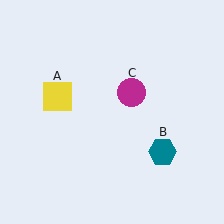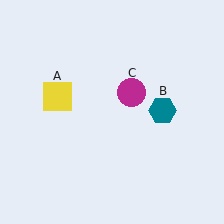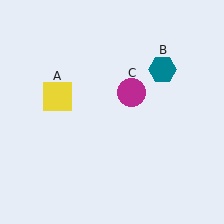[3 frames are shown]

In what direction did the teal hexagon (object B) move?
The teal hexagon (object B) moved up.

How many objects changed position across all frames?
1 object changed position: teal hexagon (object B).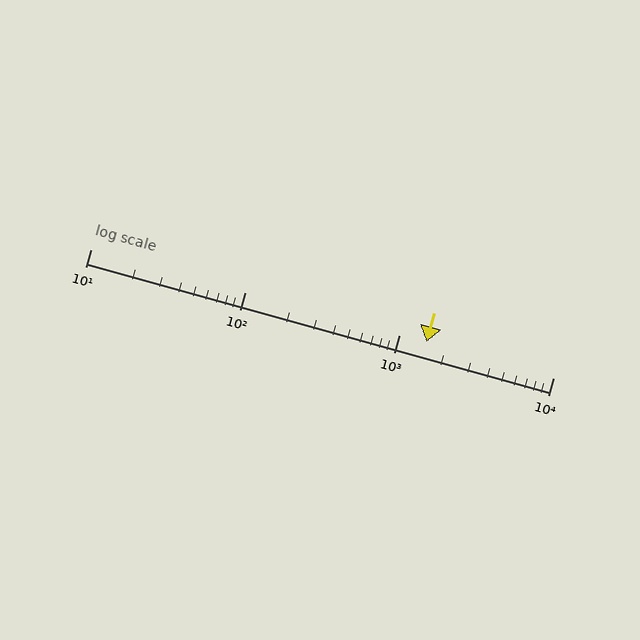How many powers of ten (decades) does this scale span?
The scale spans 3 decades, from 10 to 10000.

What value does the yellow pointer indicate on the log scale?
The pointer indicates approximately 1500.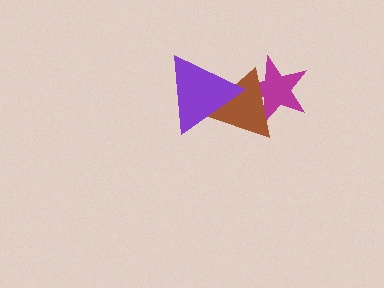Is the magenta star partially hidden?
Yes, it is partially covered by another shape.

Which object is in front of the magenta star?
The brown triangle is in front of the magenta star.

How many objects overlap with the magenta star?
1 object overlaps with the magenta star.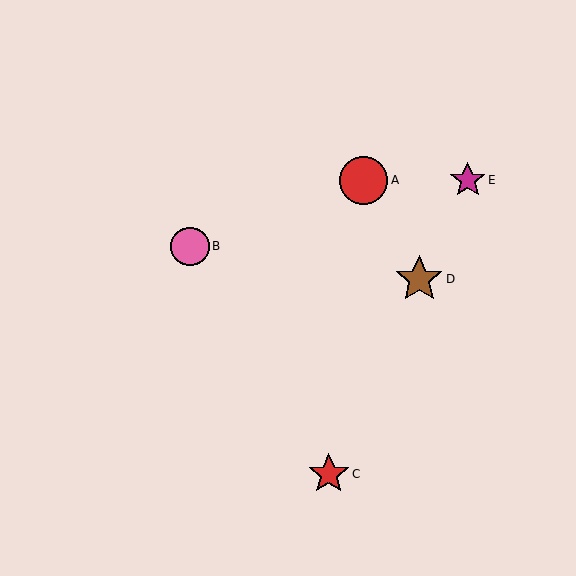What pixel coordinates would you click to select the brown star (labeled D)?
Click at (419, 279) to select the brown star D.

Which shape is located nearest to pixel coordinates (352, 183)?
The red circle (labeled A) at (363, 180) is nearest to that location.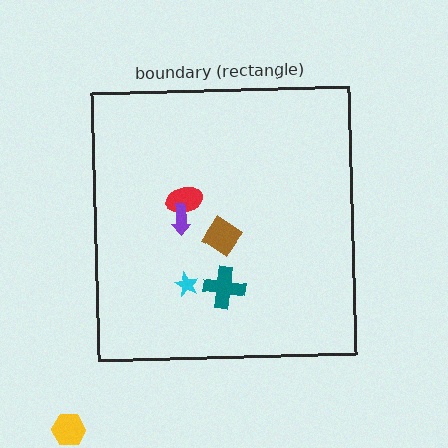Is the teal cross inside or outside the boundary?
Inside.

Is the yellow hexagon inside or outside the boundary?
Outside.